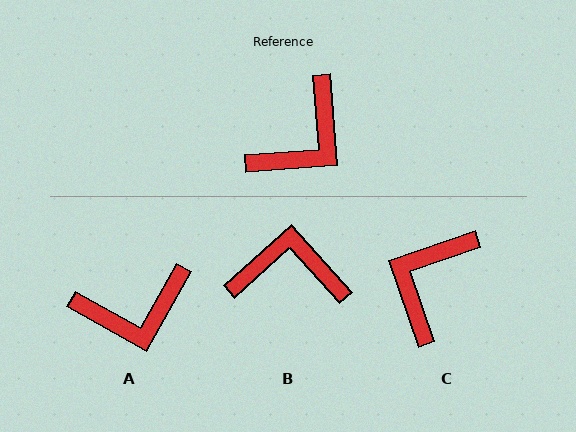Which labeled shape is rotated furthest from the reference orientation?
C, about 165 degrees away.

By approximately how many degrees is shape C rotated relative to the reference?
Approximately 165 degrees clockwise.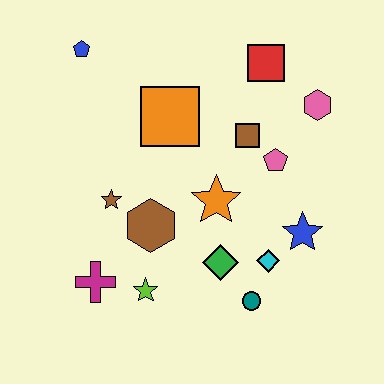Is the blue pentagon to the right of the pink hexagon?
No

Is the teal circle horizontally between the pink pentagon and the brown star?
Yes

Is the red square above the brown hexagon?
Yes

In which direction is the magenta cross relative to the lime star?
The magenta cross is to the left of the lime star.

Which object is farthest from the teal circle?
The blue pentagon is farthest from the teal circle.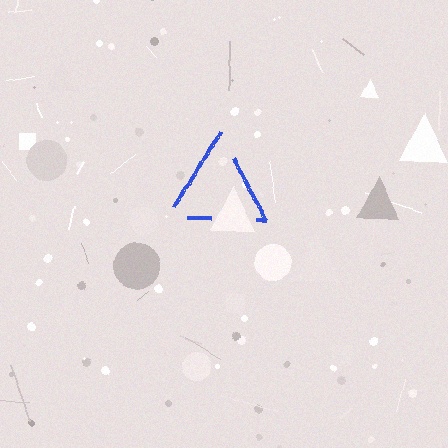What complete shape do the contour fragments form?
The contour fragments form a triangle.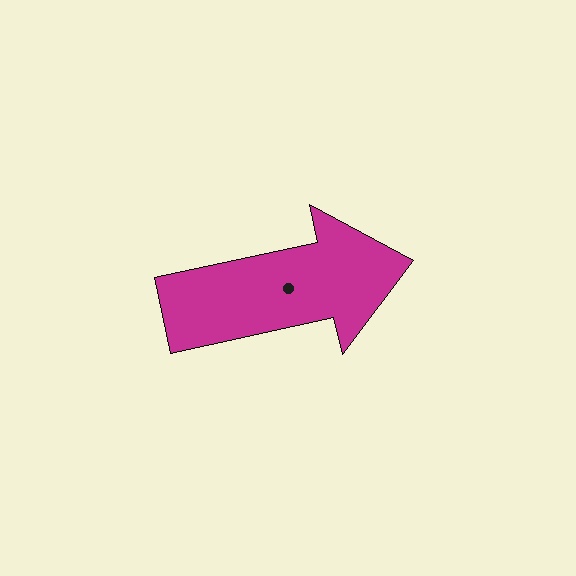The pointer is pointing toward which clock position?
Roughly 3 o'clock.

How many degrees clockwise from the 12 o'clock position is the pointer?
Approximately 78 degrees.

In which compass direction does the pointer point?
East.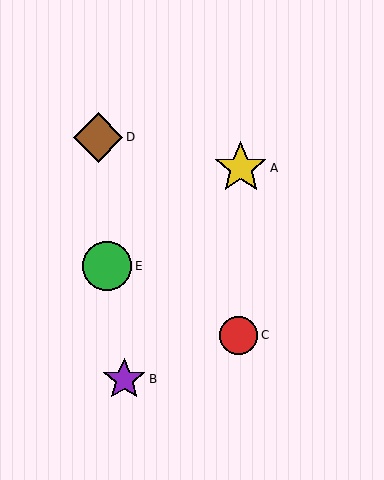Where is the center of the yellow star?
The center of the yellow star is at (241, 168).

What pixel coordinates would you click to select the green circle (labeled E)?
Click at (107, 266) to select the green circle E.